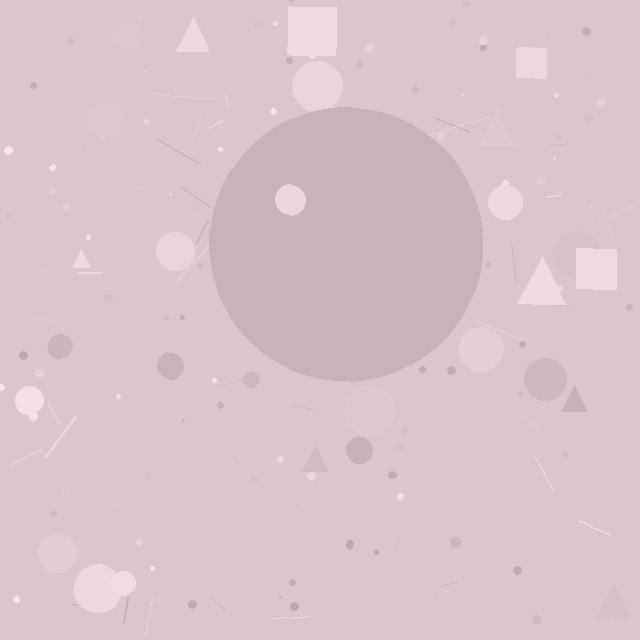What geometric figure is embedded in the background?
A circle is embedded in the background.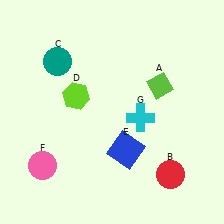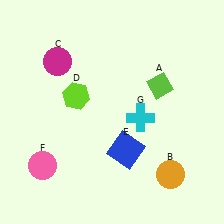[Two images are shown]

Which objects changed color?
B changed from red to orange. C changed from teal to magenta.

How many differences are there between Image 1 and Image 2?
There are 2 differences between the two images.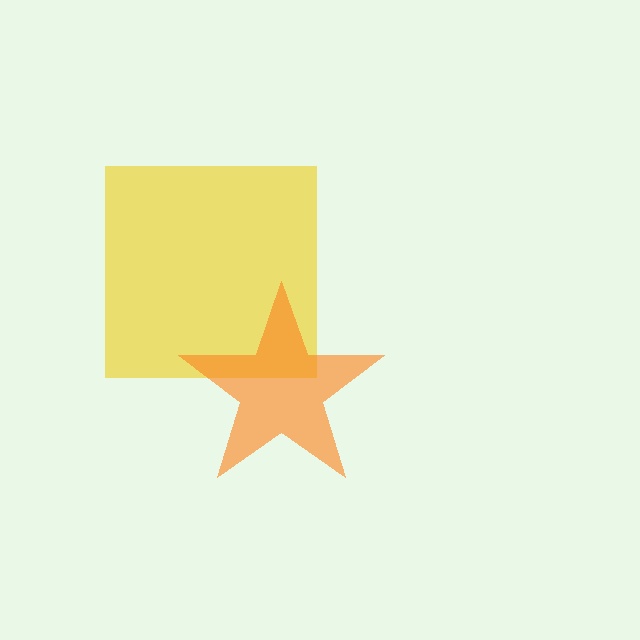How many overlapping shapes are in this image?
There are 2 overlapping shapes in the image.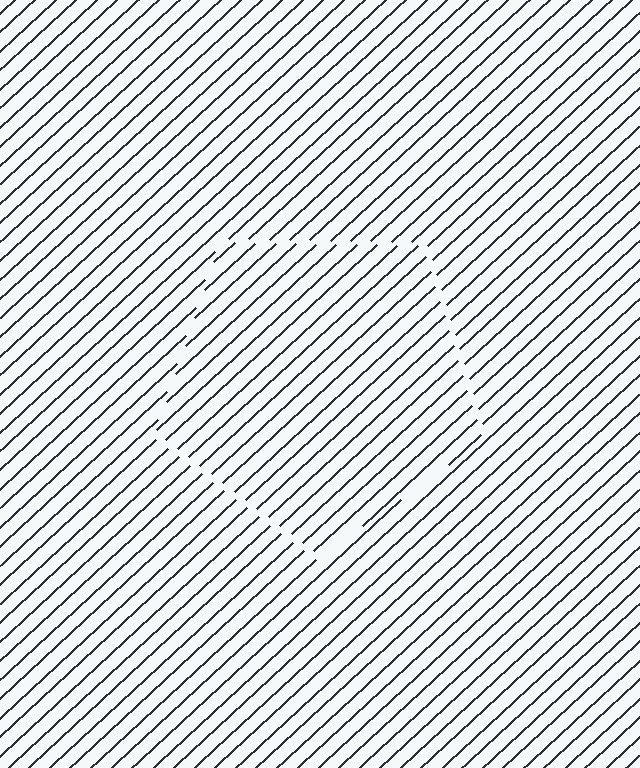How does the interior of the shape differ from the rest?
The interior of the shape contains the same grating, shifted by half a period — the contour is defined by the phase discontinuity where line-ends from the inner and outer gratings abut.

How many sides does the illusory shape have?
5 sides — the line-ends trace a pentagon.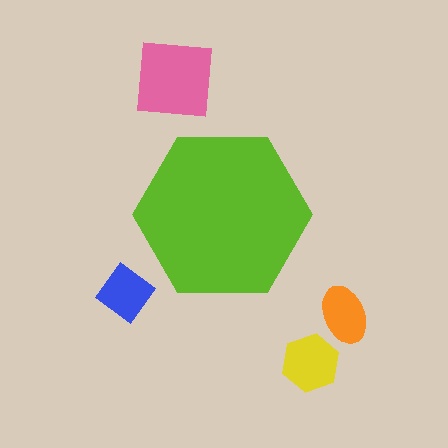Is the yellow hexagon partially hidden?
No, the yellow hexagon is fully visible.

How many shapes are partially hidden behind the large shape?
0 shapes are partially hidden.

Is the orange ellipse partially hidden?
No, the orange ellipse is fully visible.